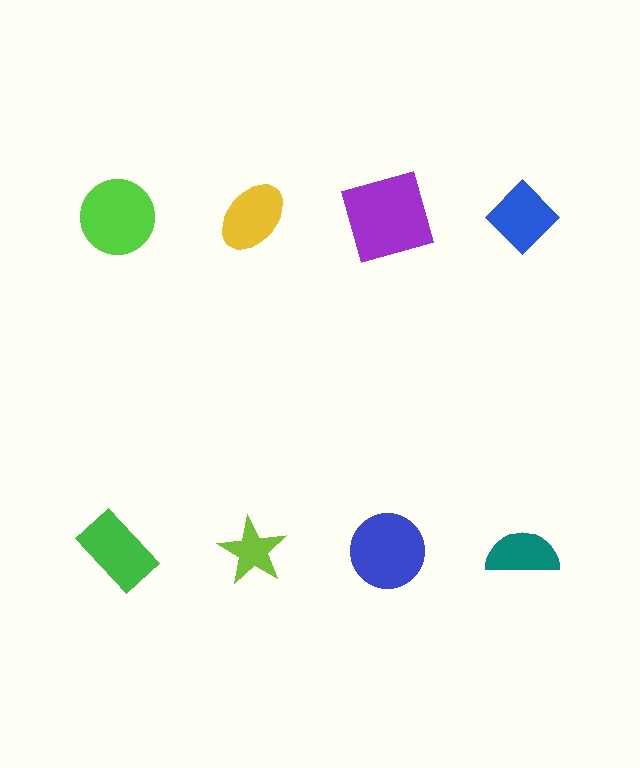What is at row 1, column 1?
A lime circle.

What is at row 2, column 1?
A green rectangle.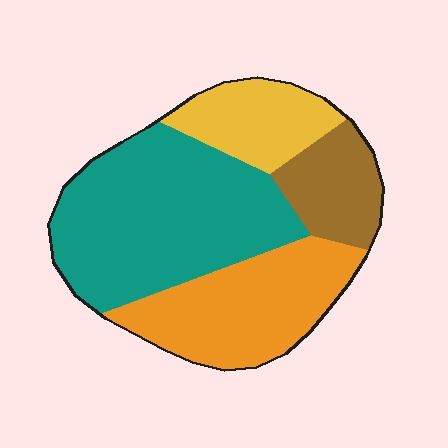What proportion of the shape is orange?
Orange covers 28% of the shape.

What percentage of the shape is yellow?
Yellow takes up about one sixth (1/6) of the shape.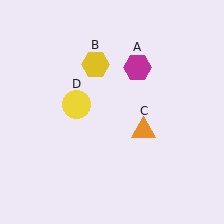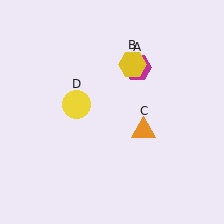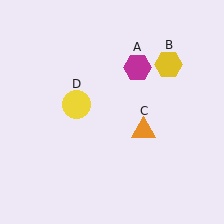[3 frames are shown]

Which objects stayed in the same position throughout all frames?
Magenta hexagon (object A) and orange triangle (object C) and yellow circle (object D) remained stationary.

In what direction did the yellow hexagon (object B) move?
The yellow hexagon (object B) moved right.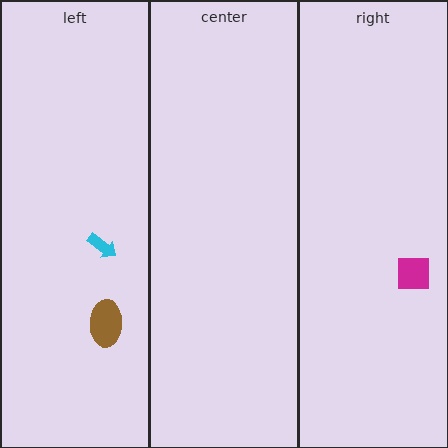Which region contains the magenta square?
The right region.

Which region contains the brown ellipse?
The left region.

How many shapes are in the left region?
2.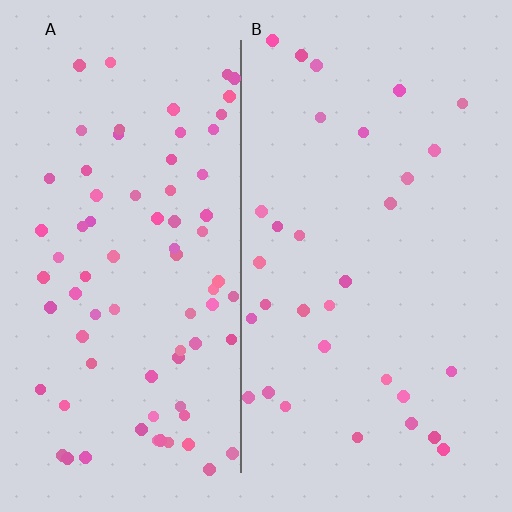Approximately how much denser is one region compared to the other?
Approximately 2.5× — region A over region B.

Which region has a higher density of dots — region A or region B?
A (the left).